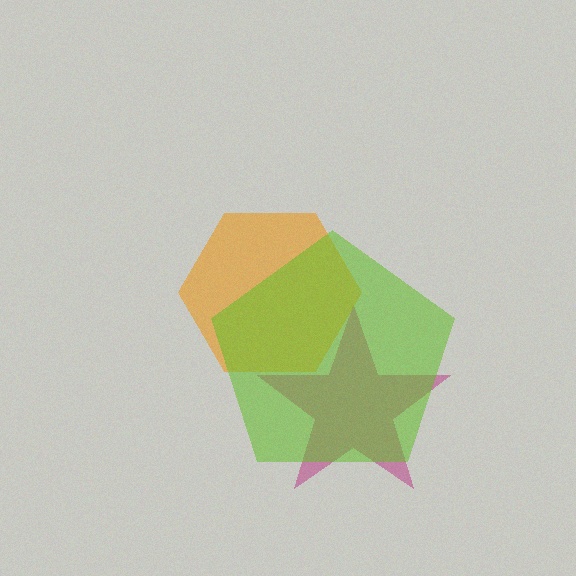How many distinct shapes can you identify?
There are 3 distinct shapes: a magenta star, an orange hexagon, a lime pentagon.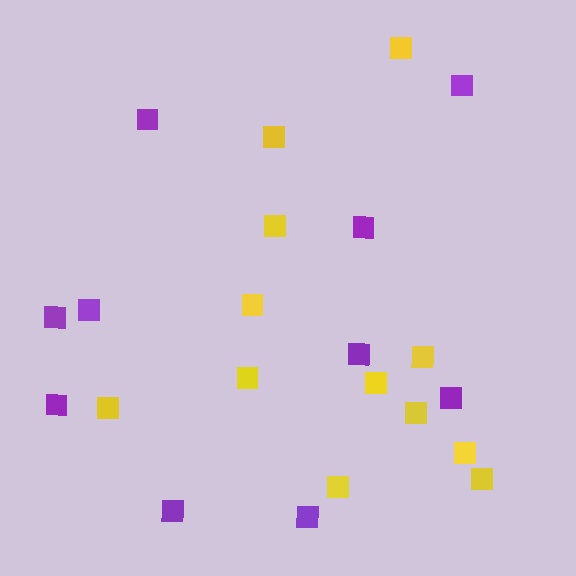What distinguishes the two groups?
There are 2 groups: one group of yellow squares (12) and one group of purple squares (10).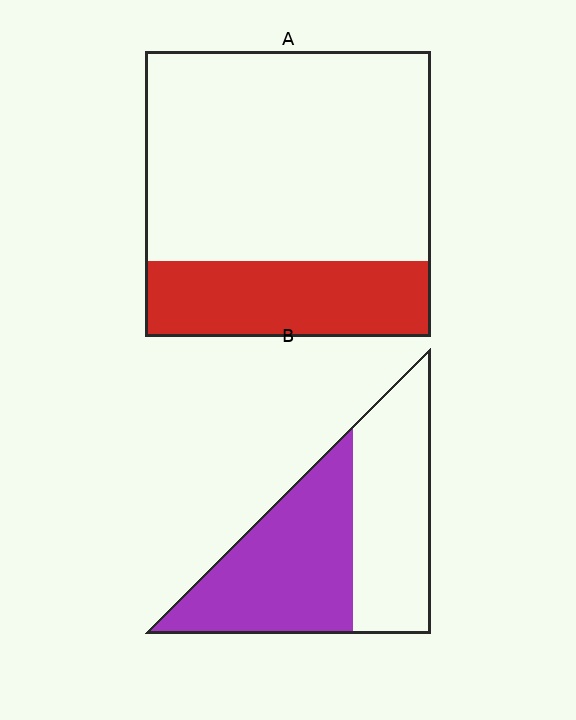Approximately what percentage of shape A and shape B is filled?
A is approximately 25% and B is approximately 55%.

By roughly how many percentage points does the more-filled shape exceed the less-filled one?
By roughly 25 percentage points (B over A).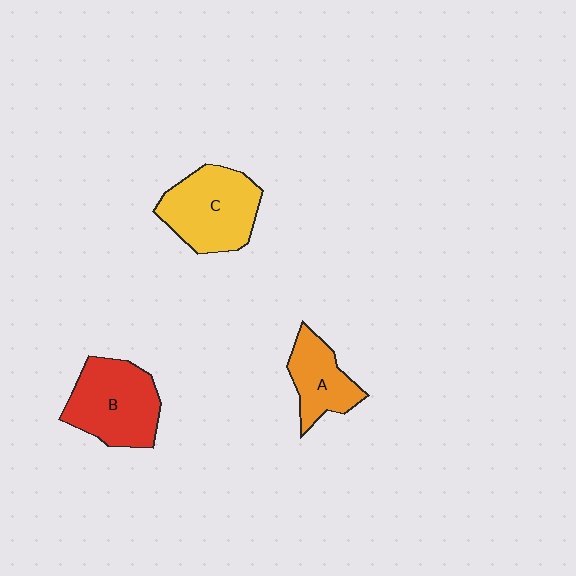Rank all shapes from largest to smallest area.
From largest to smallest: C (yellow), B (red), A (orange).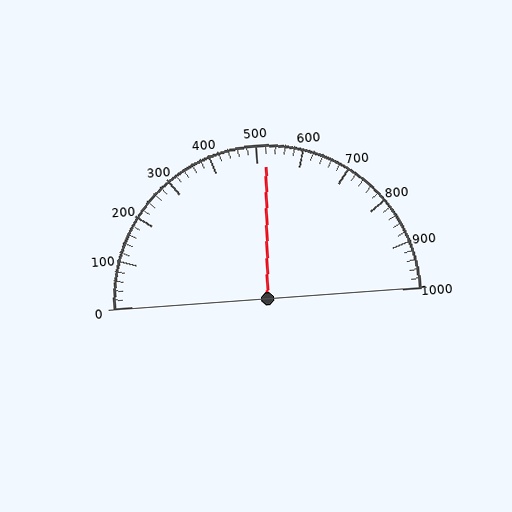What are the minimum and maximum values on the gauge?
The gauge ranges from 0 to 1000.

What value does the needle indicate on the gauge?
The needle indicates approximately 520.